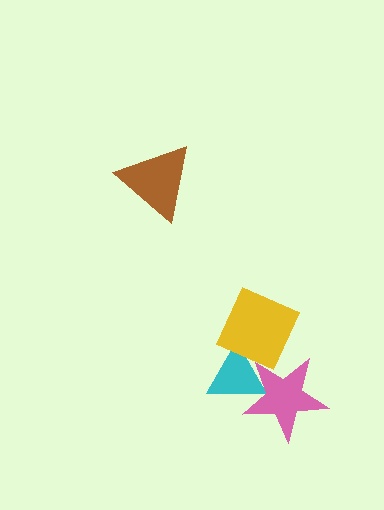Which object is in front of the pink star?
The yellow diamond is in front of the pink star.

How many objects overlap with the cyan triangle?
2 objects overlap with the cyan triangle.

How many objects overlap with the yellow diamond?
2 objects overlap with the yellow diamond.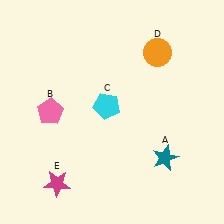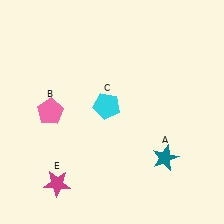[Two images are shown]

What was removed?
The orange circle (D) was removed in Image 2.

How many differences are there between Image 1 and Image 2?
There is 1 difference between the two images.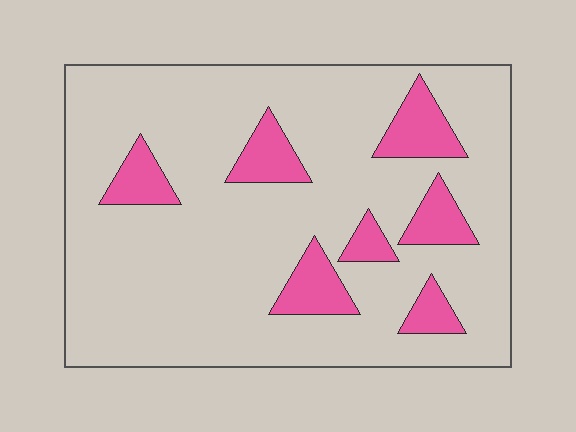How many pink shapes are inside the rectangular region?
7.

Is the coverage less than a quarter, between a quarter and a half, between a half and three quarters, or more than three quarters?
Less than a quarter.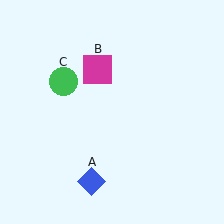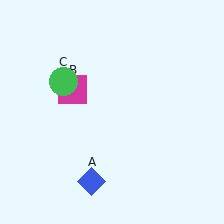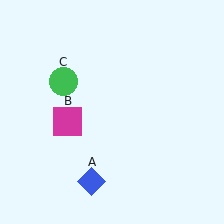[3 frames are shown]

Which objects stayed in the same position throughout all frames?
Blue diamond (object A) and green circle (object C) remained stationary.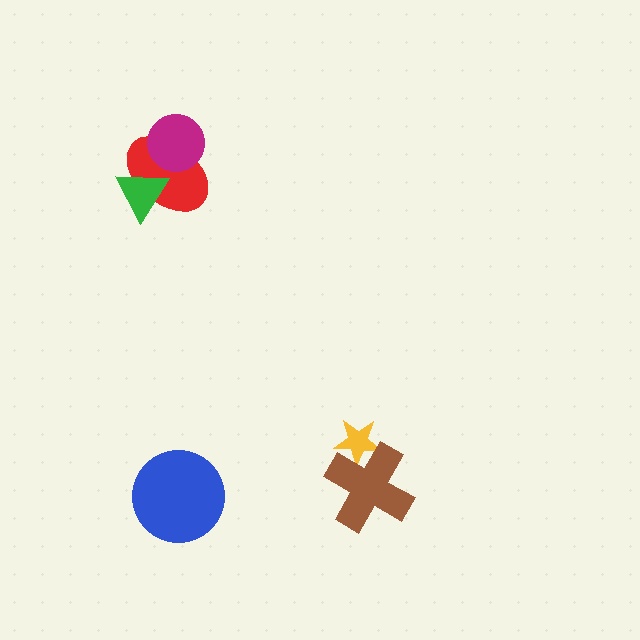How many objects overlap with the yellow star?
1 object overlaps with the yellow star.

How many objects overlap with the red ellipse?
2 objects overlap with the red ellipse.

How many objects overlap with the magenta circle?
1 object overlaps with the magenta circle.